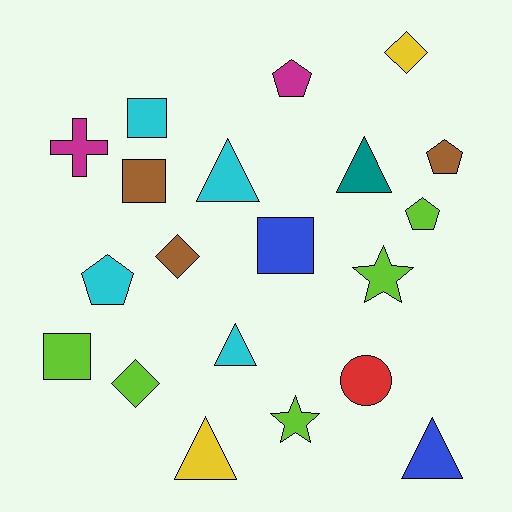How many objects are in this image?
There are 20 objects.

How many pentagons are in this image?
There are 4 pentagons.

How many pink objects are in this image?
There are no pink objects.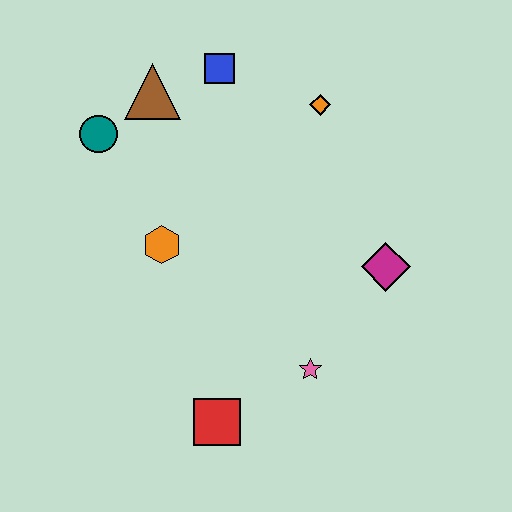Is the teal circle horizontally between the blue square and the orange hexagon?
No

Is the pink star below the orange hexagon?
Yes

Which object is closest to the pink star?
The red square is closest to the pink star.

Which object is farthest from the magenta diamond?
The teal circle is farthest from the magenta diamond.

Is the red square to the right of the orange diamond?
No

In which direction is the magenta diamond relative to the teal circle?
The magenta diamond is to the right of the teal circle.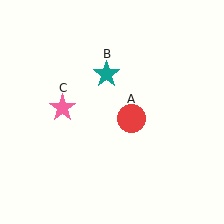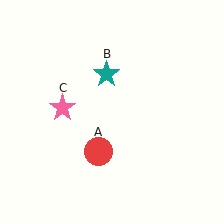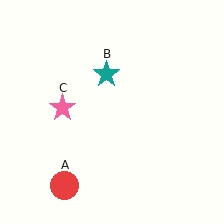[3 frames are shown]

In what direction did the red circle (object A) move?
The red circle (object A) moved down and to the left.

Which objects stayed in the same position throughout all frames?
Teal star (object B) and pink star (object C) remained stationary.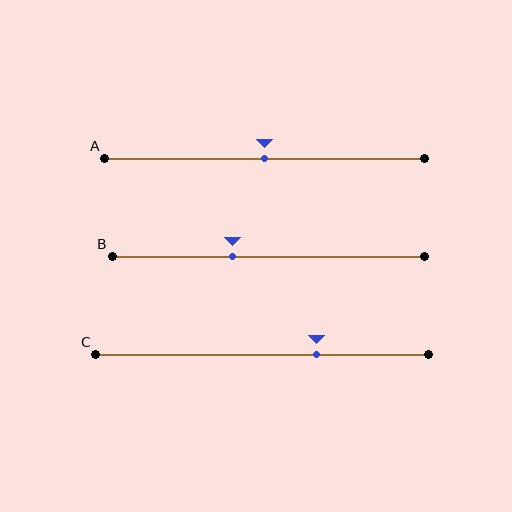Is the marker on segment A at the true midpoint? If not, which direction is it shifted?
Yes, the marker on segment A is at the true midpoint.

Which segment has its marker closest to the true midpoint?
Segment A has its marker closest to the true midpoint.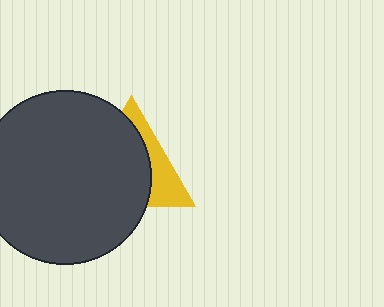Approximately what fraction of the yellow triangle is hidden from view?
Roughly 67% of the yellow triangle is hidden behind the dark gray circle.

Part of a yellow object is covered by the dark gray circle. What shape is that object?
It is a triangle.